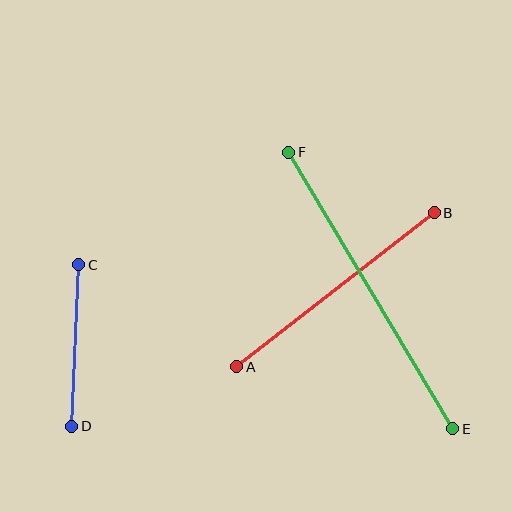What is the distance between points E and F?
The distance is approximately 322 pixels.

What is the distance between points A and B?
The distance is approximately 250 pixels.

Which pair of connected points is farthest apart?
Points E and F are farthest apart.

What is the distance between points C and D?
The distance is approximately 162 pixels.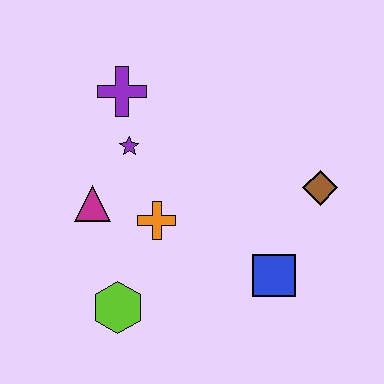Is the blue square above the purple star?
No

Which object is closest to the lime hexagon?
The orange cross is closest to the lime hexagon.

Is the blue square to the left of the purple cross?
No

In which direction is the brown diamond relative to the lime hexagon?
The brown diamond is to the right of the lime hexagon.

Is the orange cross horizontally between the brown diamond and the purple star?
Yes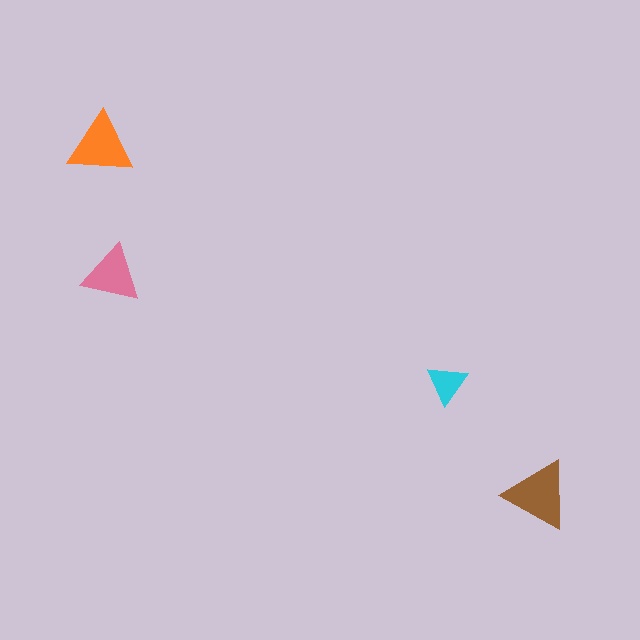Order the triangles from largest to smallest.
the brown one, the orange one, the pink one, the cyan one.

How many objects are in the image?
There are 4 objects in the image.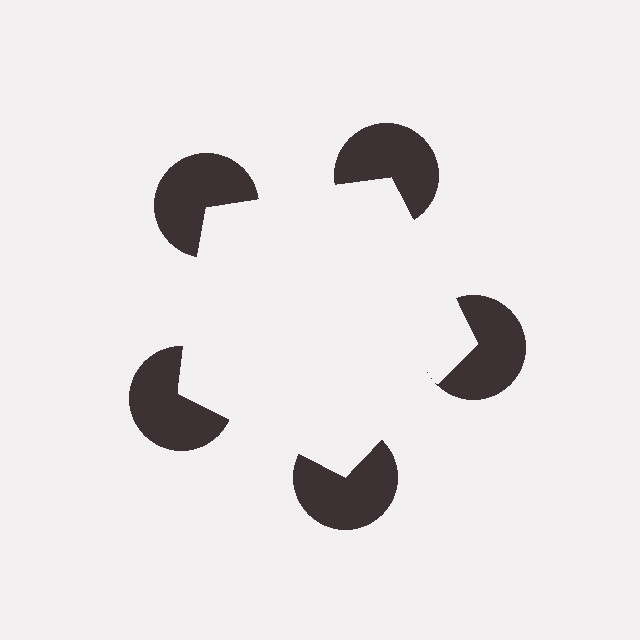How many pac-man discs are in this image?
There are 5 — one at each vertex of the illusory pentagon.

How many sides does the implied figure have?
5 sides.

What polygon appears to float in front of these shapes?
An illusory pentagon — its edges are inferred from the aligned wedge cuts in the pac-man discs, not physically drawn.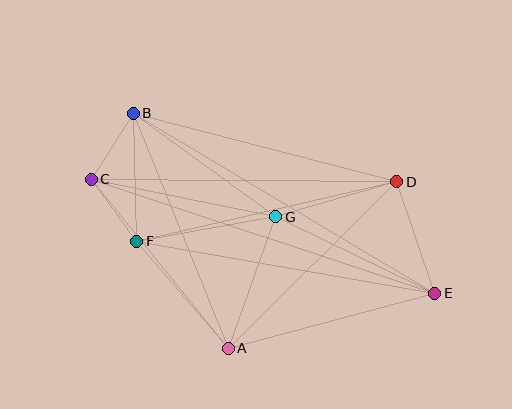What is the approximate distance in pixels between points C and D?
The distance between C and D is approximately 305 pixels.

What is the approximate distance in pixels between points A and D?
The distance between A and D is approximately 237 pixels.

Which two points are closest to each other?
Points C and F are closest to each other.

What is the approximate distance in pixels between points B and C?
The distance between B and C is approximately 78 pixels.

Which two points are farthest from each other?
Points C and E are farthest from each other.